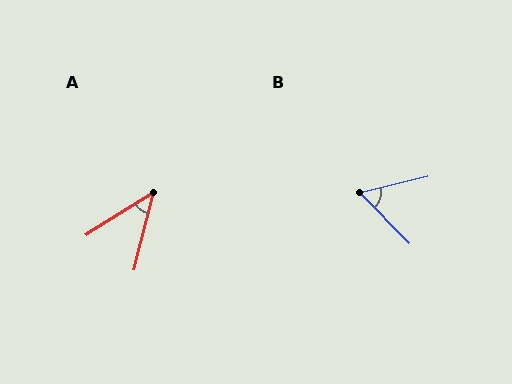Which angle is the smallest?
A, at approximately 44 degrees.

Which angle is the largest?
B, at approximately 59 degrees.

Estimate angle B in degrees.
Approximately 59 degrees.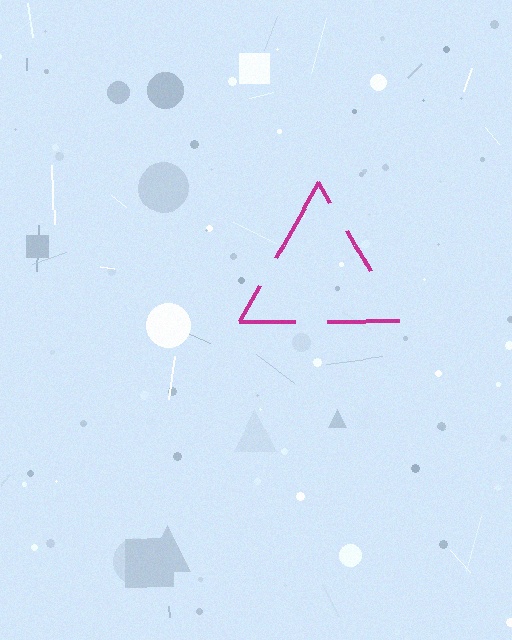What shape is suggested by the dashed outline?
The dashed outline suggests a triangle.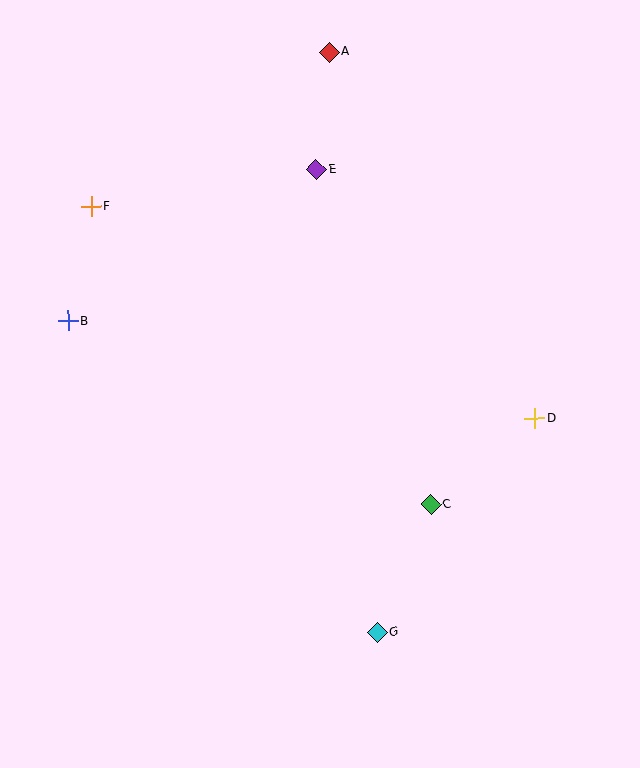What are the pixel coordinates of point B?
Point B is at (68, 321).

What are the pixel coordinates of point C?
Point C is at (431, 505).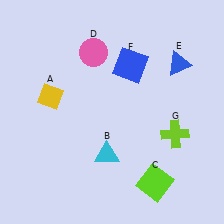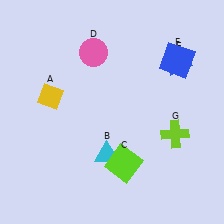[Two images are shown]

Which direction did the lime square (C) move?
The lime square (C) moved left.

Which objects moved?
The objects that moved are: the lime square (C), the blue square (F).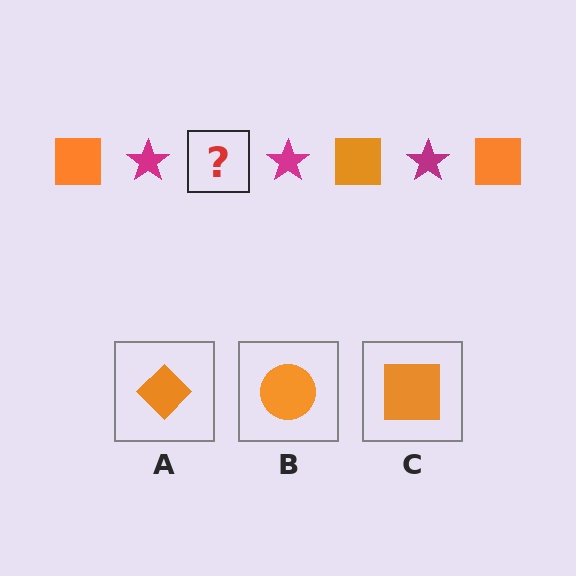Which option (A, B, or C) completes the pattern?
C.